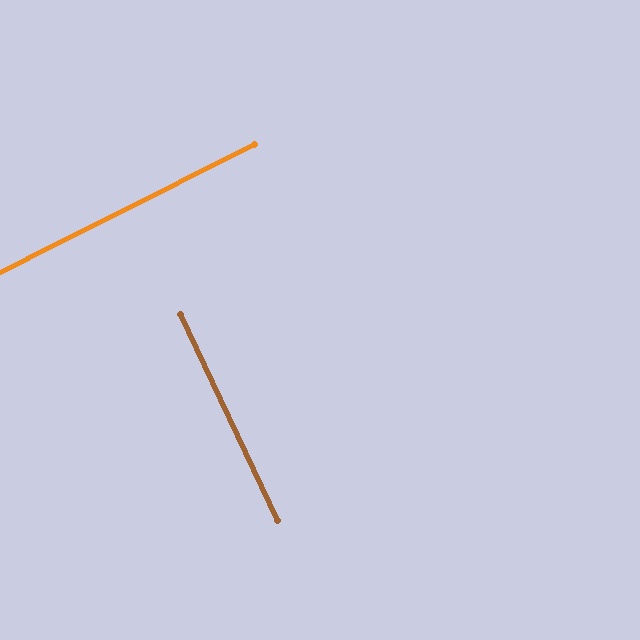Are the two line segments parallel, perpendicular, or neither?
Perpendicular — they meet at approximately 89°.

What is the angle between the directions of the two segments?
Approximately 89 degrees.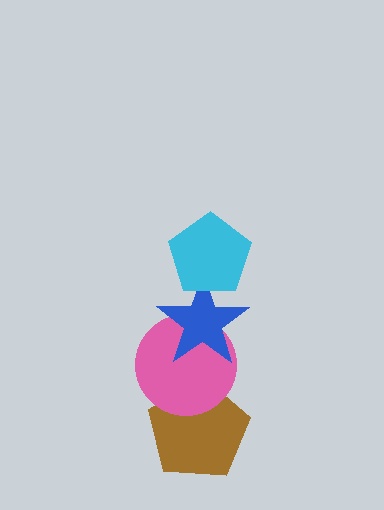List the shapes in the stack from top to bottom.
From top to bottom: the cyan pentagon, the blue star, the pink circle, the brown pentagon.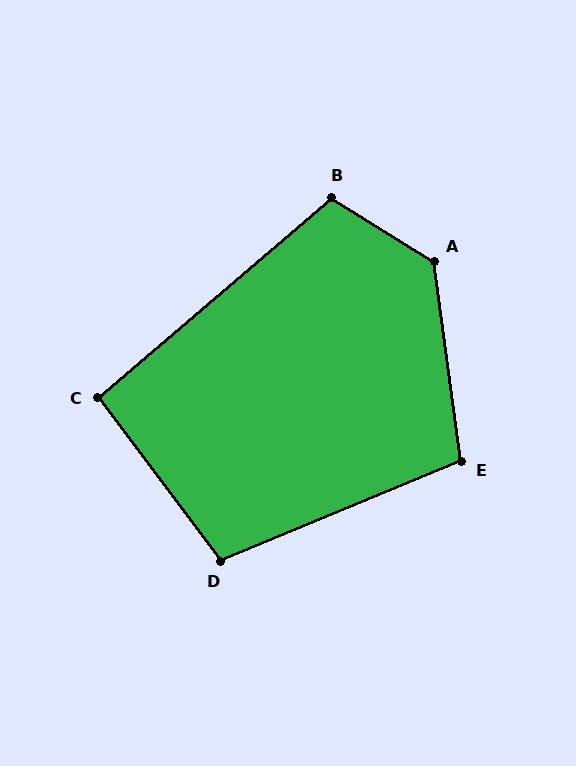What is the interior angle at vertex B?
Approximately 108 degrees (obtuse).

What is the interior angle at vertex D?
Approximately 104 degrees (obtuse).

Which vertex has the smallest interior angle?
C, at approximately 94 degrees.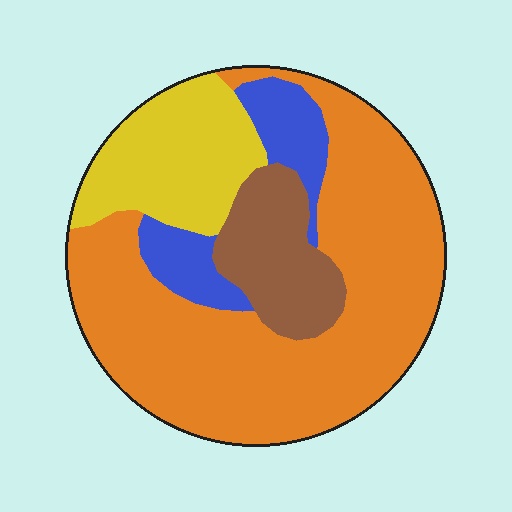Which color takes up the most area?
Orange, at roughly 60%.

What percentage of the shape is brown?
Brown takes up about one eighth (1/8) of the shape.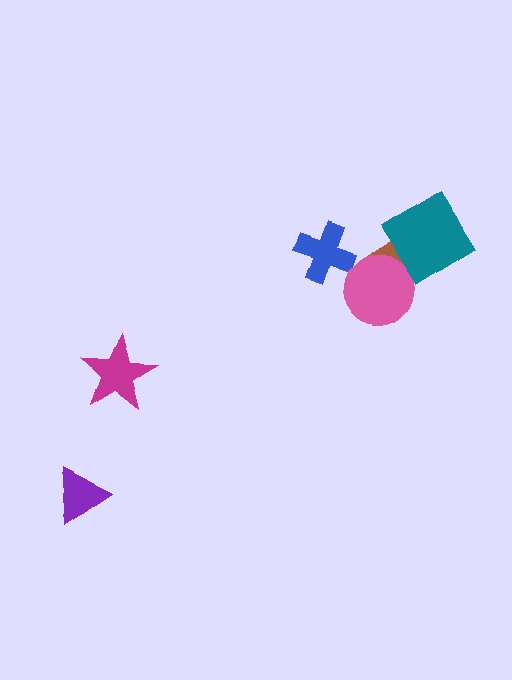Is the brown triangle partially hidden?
Yes, it is partially covered by another shape.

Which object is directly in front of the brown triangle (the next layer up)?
The pink circle is directly in front of the brown triangle.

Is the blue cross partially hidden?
No, no other shape covers it.